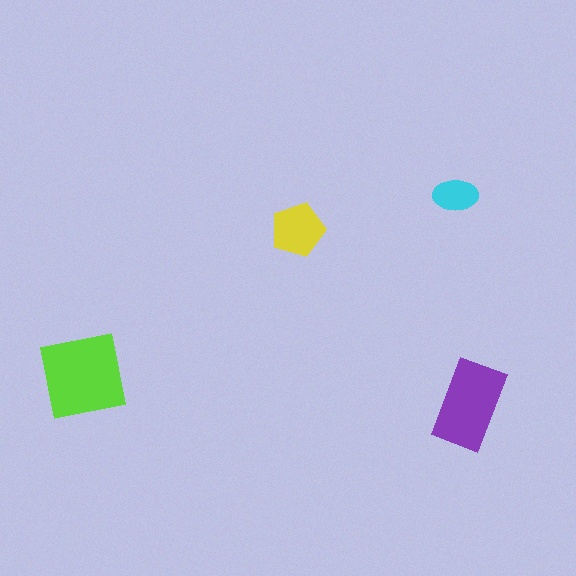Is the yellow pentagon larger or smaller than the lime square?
Smaller.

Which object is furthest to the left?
The lime square is leftmost.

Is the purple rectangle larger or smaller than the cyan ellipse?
Larger.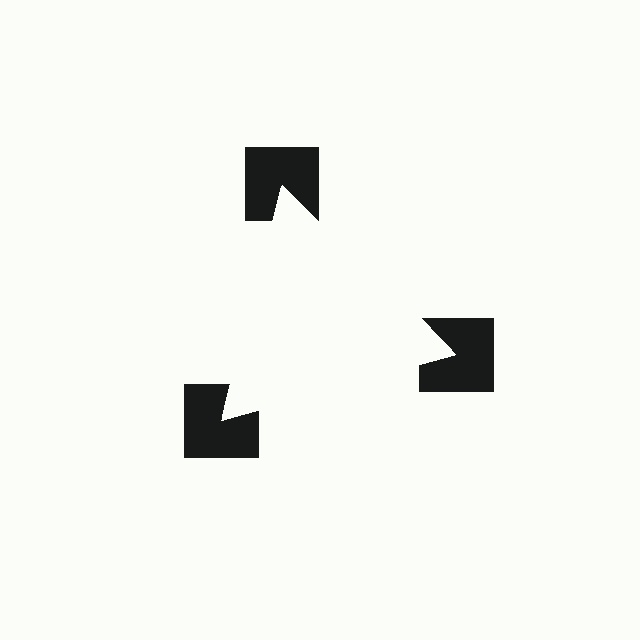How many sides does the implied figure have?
3 sides.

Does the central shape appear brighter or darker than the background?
It typically appears slightly brighter than the background, even though no actual brightness change is drawn.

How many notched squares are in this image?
There are 3 — one at each vertex of the illusory triangle.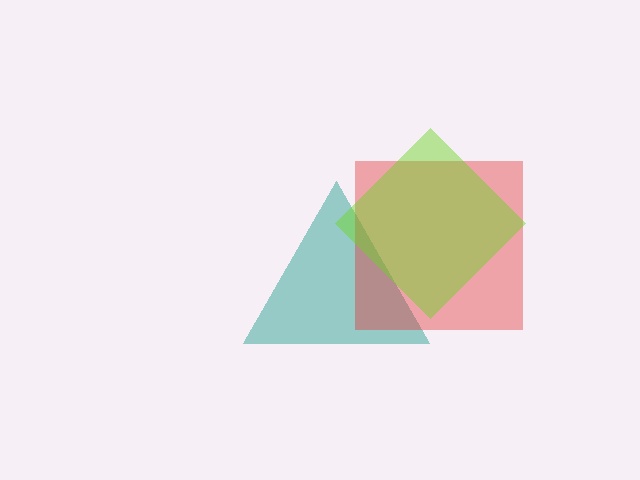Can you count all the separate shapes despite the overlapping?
Yes, there are 3 separate shapes.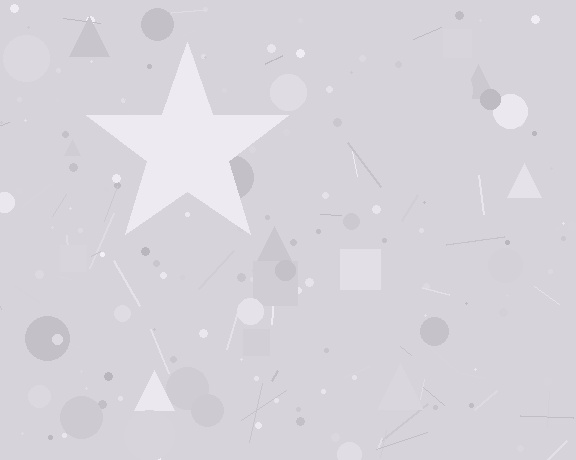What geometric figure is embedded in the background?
A star is embedded in the background.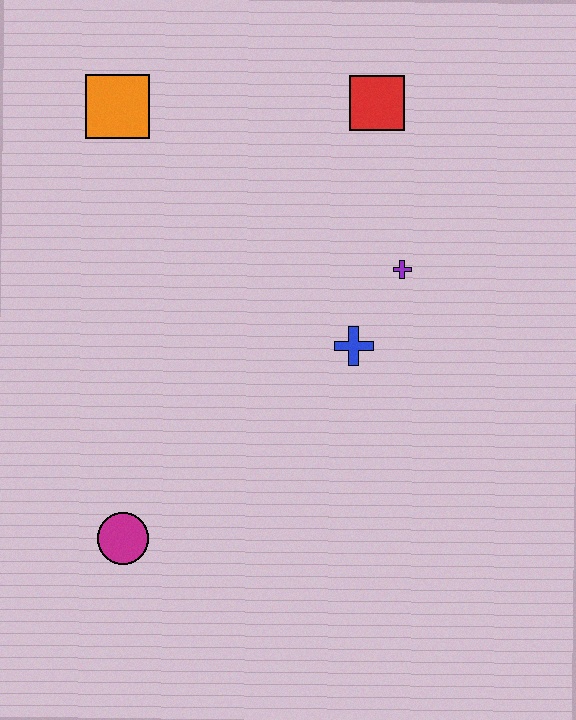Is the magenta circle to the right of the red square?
No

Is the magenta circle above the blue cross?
No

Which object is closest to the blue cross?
The purple cross is closest to the blue cross.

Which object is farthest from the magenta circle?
The red square is farthest from the magenta circle.